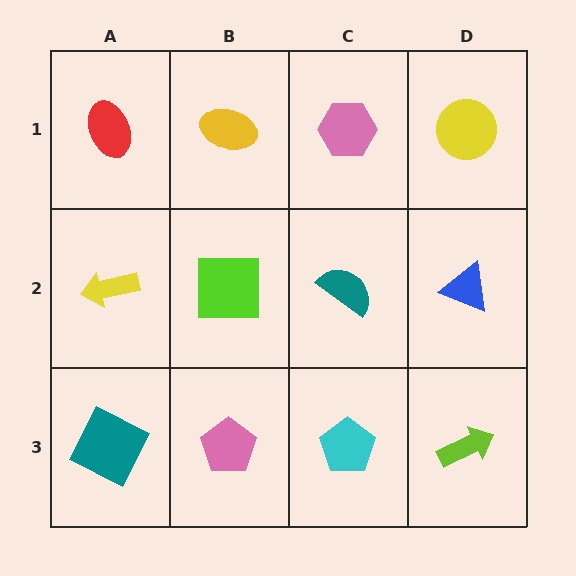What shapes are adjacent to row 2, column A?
A red ellipse (row 1, column A), a teal square (row 3, column A), a lime square (row 2, column B).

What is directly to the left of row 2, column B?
A yellow arrow.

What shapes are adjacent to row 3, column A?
A yellow arrow (row 2, column A), a pink pentagon (row 3, column B).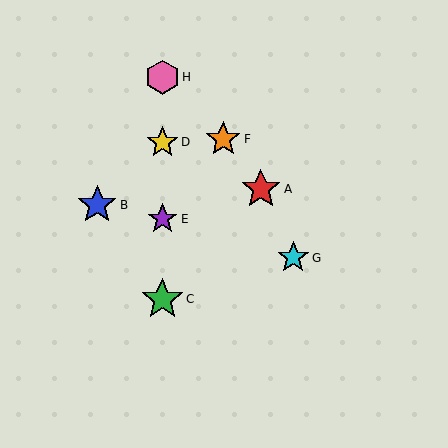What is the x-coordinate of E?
Object E is at x≈162.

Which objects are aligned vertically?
Objects C, D, E, H are aligned vertically.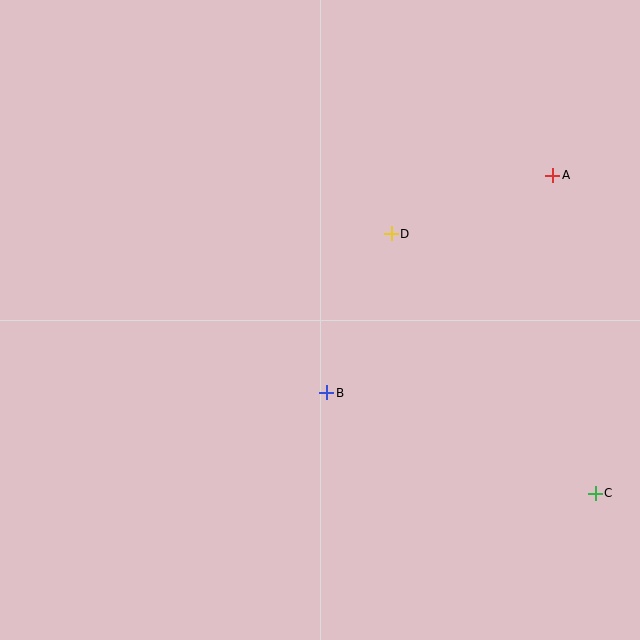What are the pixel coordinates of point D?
Point D is at (391, 234).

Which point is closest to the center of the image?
Point B at (327, 393) is closest to the center.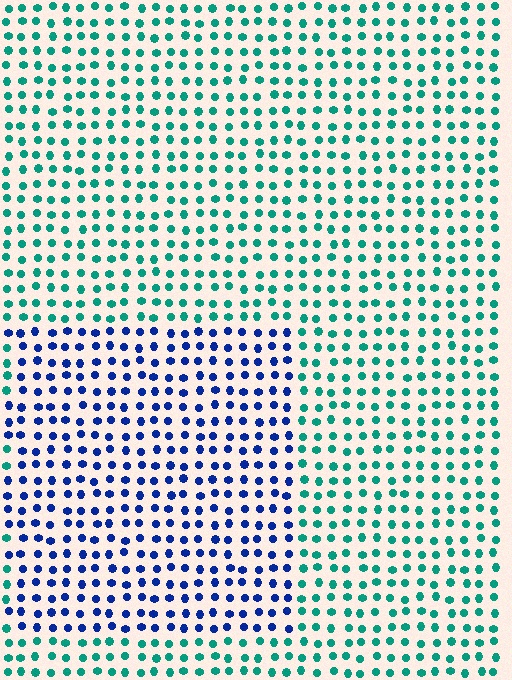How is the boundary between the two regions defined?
The boundary is defined purely by a slight shift in hue (about 58 degrees). Spacing, size, and orientation are identical on both sides.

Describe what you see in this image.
The image is filled with small teal elements in a uniform arrangement. A rectangle-shaped region is visible where the elements are tinted to a slightly different hue, forming a subtle color boundary.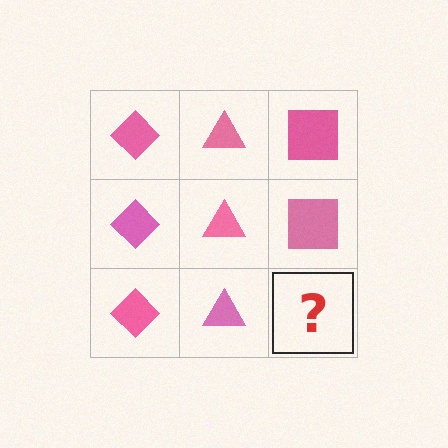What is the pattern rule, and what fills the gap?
The rule is that each column has a consistent shape. The gap should be filled with a pink square.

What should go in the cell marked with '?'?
The missing cell should contain a pink square.